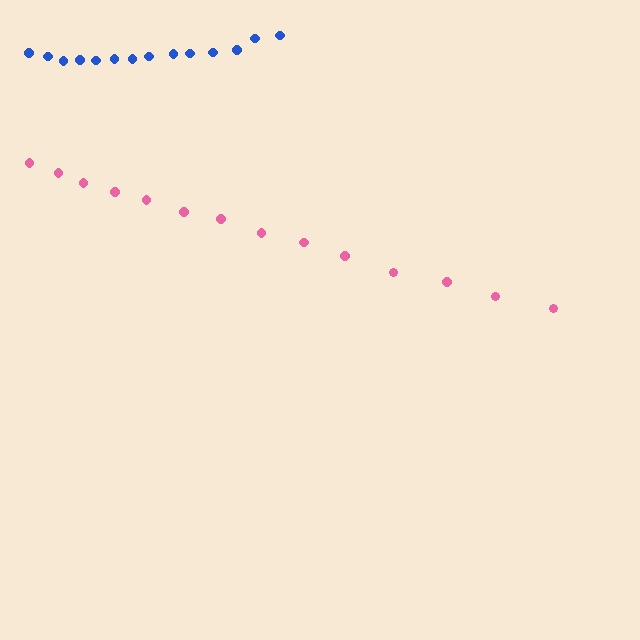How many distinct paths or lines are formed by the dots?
There are 2 distinct paths.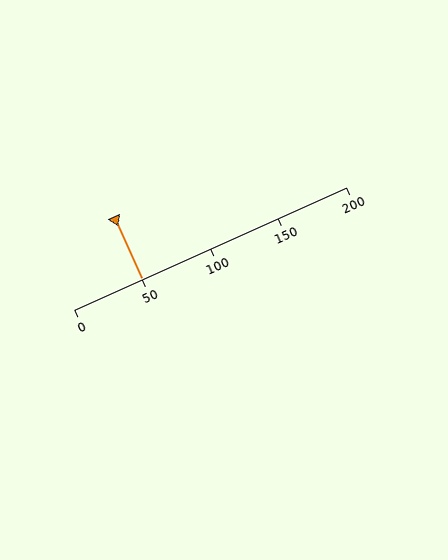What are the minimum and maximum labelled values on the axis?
The axis runs from 0 to 200.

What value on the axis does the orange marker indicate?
The marker indicates approximately 50.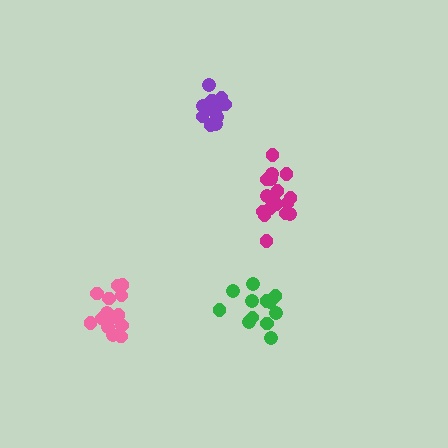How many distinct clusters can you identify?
There are 4 distinct clusters.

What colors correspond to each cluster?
The clusters are colored: green, purple, magenta, pink.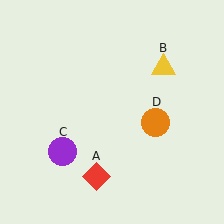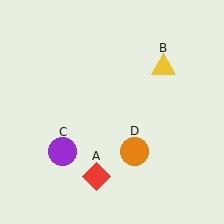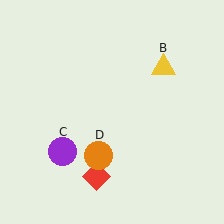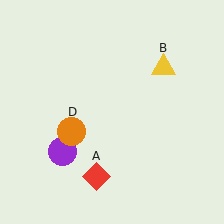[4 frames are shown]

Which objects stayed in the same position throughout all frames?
Red diamond (object A) and yellow triangle (object B) and purple circle (object C) remained stationary.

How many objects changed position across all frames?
1 object changed position: orange circle (object D).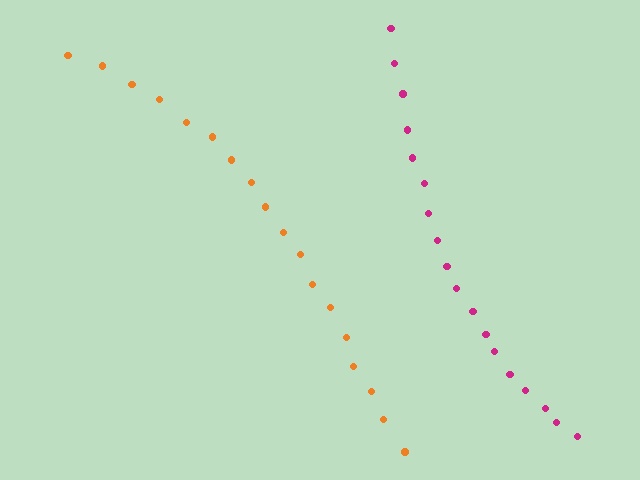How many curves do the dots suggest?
There are 2 distinct paths.